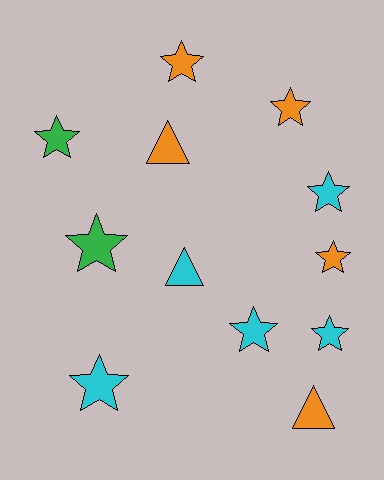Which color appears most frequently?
Cyan, with 5 objects.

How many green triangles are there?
There are no green triangles.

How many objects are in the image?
There are 12 objects.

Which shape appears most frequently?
Star, with 9 objects.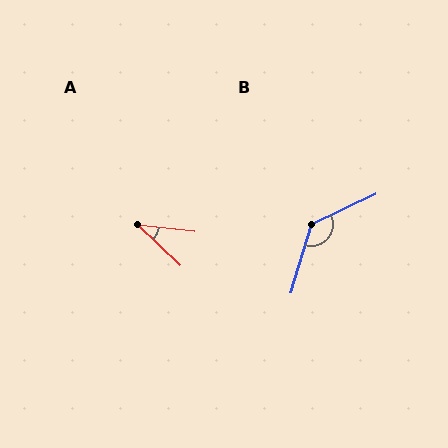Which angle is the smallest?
A, at approximately 37 degrees.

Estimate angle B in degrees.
Approximately 132 degrees.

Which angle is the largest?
B, at approximately 132 degrees.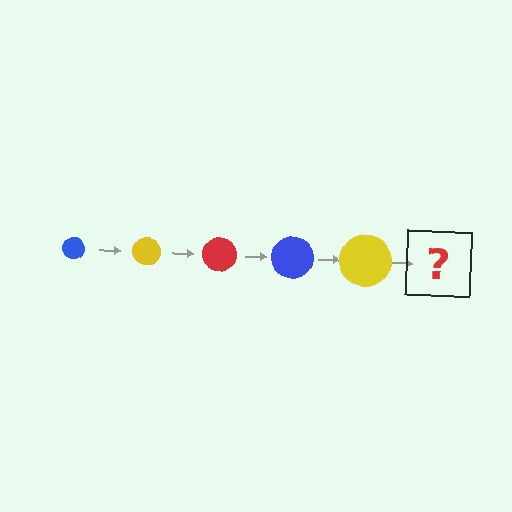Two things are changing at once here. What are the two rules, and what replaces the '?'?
The two rules are that the circle grows larger each step and the color cycles through blue, yellow, and red. The '?' should be a red circle, larger than the previous one.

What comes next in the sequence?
The next element should be a red circle, larger than the previous one.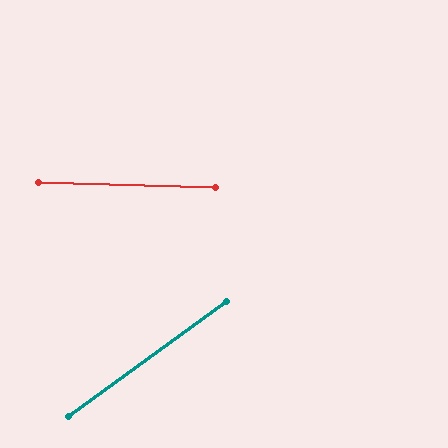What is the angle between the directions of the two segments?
Approximately 38 degrees.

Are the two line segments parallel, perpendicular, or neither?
Neither parallel nor perpendicular — they differ by about 38°.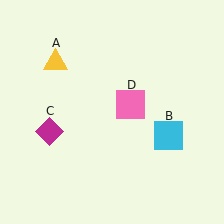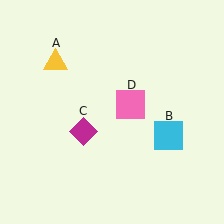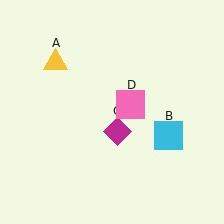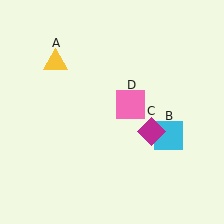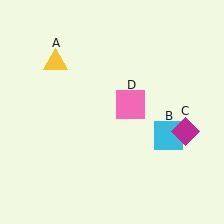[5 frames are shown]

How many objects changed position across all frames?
1 object changed position: magenta diamond (object C).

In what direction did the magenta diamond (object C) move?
The magenta diamond (object C) moved right.